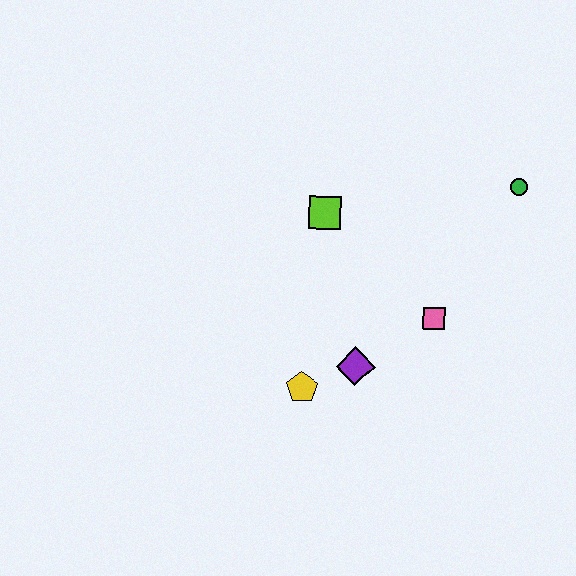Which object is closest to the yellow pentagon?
The purple diamond is closest to the yellow pentagon.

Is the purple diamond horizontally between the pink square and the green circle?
No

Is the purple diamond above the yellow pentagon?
Yes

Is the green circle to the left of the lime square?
No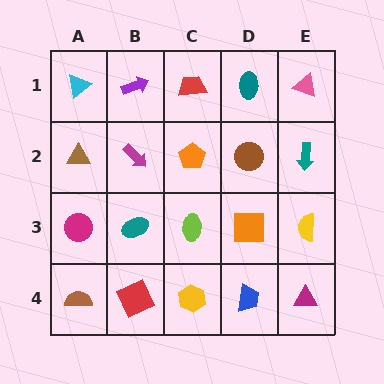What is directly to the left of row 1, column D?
A red trapezoid.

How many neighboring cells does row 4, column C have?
3.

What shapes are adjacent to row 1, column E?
A teal arrow (row 2, column E), a teal ellipse (row 1, column D).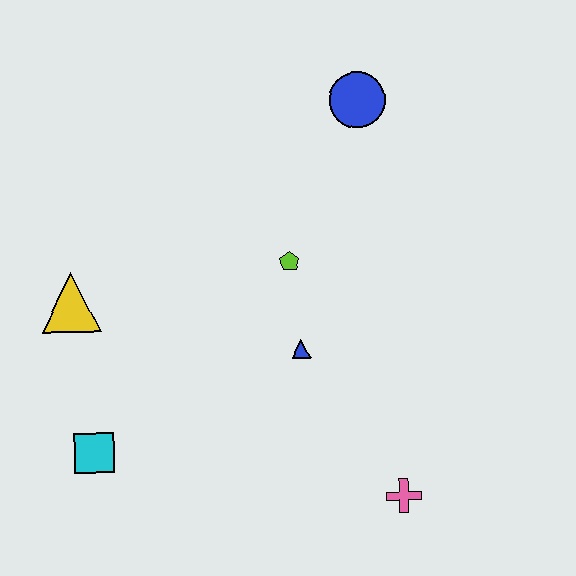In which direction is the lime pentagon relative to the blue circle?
The lime pentagon is below the blue circle.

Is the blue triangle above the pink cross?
Yes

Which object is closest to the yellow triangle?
The cyan square is closest to the yellow triangle.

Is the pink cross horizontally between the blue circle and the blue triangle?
No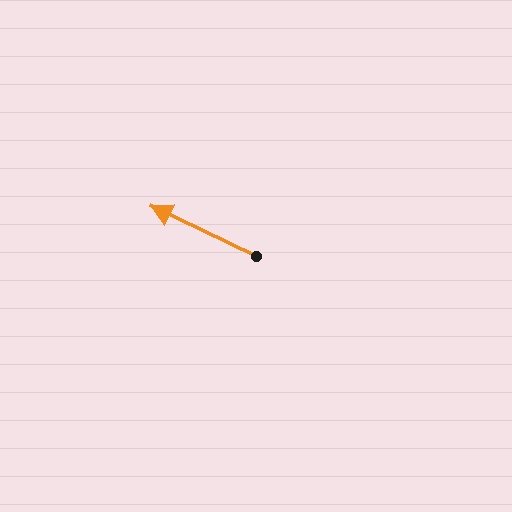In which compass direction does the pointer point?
Northwest.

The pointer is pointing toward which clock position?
Roughly 10 o'clock.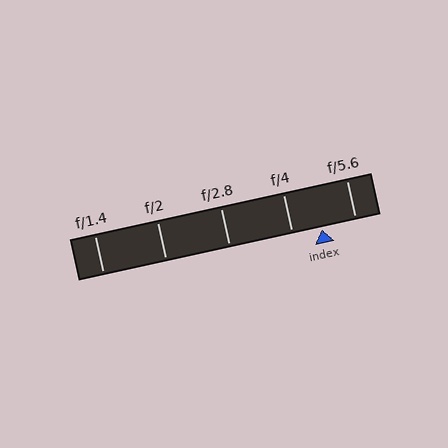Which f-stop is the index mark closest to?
The index mark is closest to f/4.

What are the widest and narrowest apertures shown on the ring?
The widest aperture shown is f/1.4 and the narrowest is f/5.6.